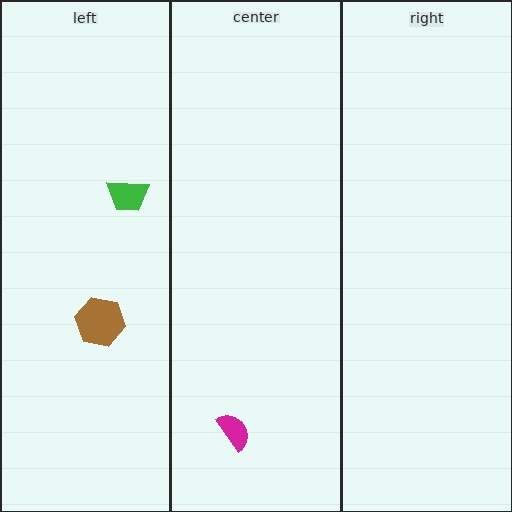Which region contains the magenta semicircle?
The center region.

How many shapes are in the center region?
1.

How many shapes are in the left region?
2.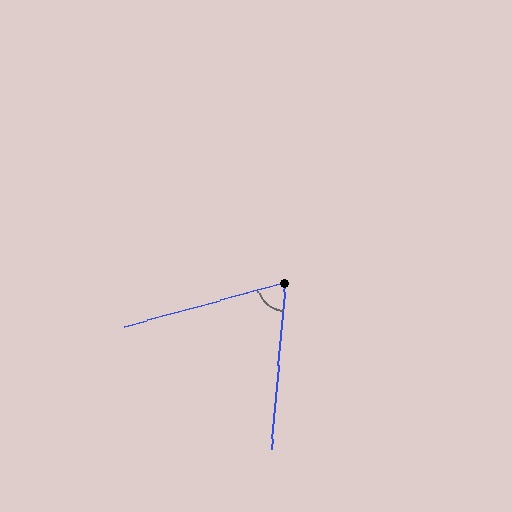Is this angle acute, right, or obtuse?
It is acute.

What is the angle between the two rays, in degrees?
Approximately 70 degrees.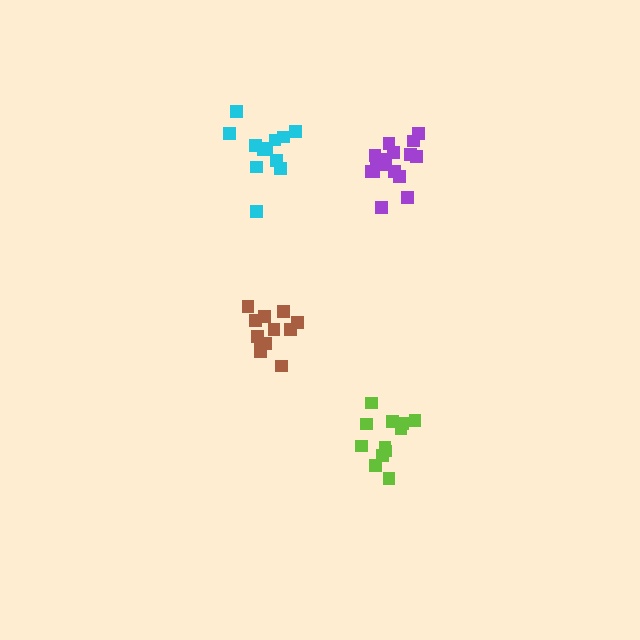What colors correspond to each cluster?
The clusters are colored: purple, cyan, lime, brown.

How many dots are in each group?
Group 1: 16 dots, Group 2: 12 dots, Group 3: 12 dots, Group 4: 12 dots (52 total).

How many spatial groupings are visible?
There are 4 spatial groupings.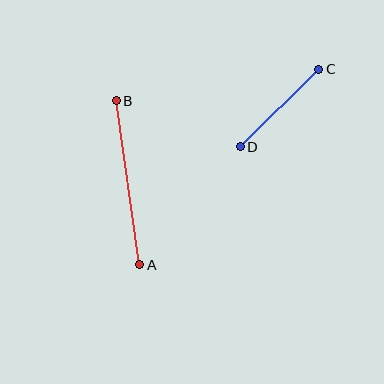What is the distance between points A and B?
The distance is approximately 166 pixels.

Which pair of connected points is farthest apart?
Points A and B are farthest apart.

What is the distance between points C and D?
The distance is approximately 111 pixels.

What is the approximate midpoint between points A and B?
The midpoint is at approximately (128, 183) pixels.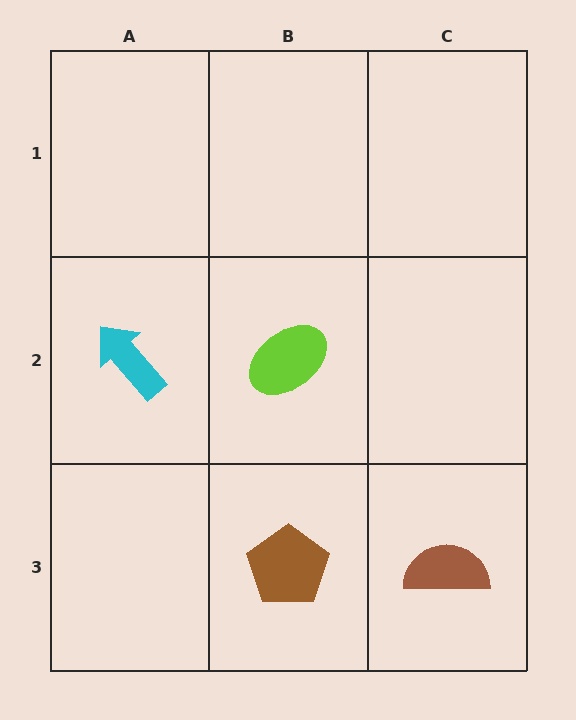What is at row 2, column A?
A cyan arrow.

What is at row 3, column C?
A brown semicircle.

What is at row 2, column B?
A lime ellipse.